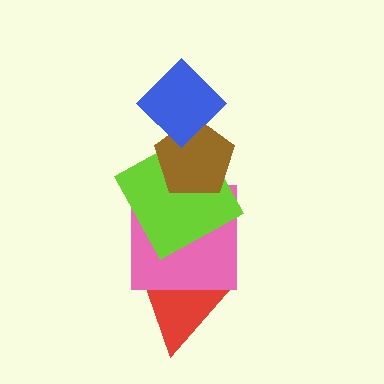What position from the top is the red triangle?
The red triangle is 5th from the top.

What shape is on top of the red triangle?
The pink square is on top of the red triangle.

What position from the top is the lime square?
The lime square is 3rd from the top.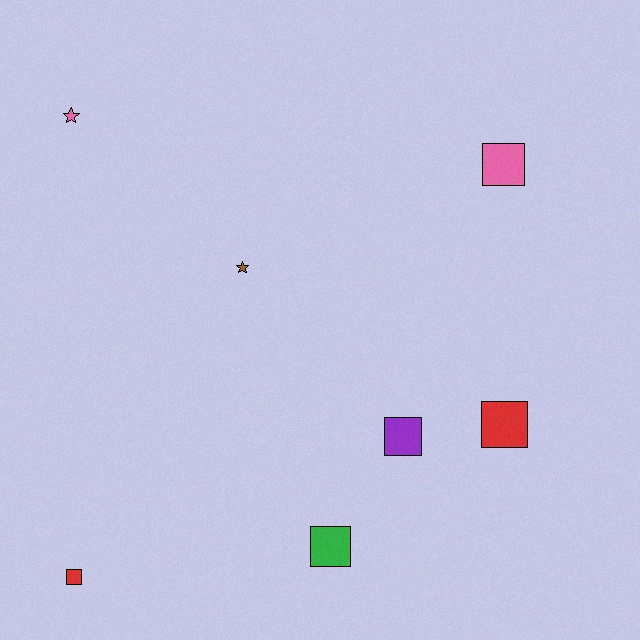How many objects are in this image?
There are 7 objects.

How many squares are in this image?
There are 5 squares.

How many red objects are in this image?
There are 2 red objects.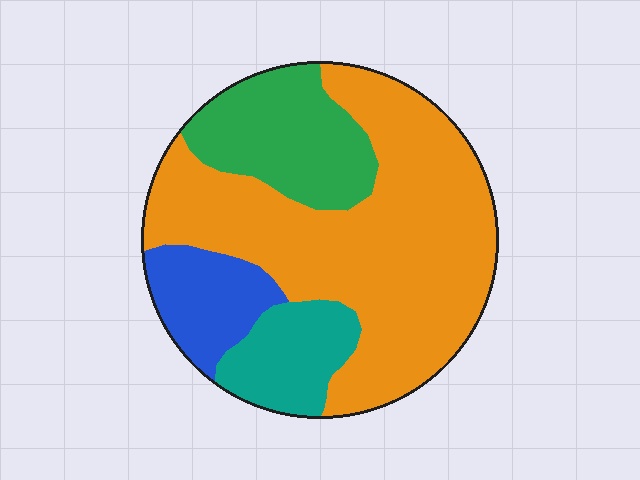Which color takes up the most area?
Orange, at roughly 60%.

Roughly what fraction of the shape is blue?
Blue covers 11% of the shape.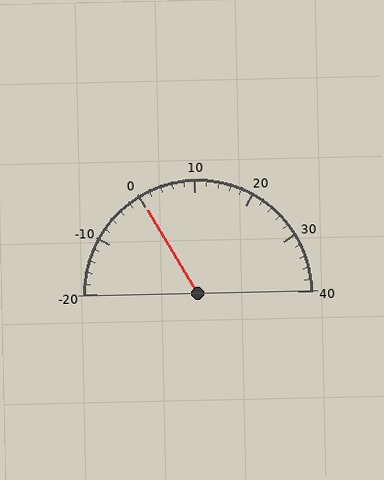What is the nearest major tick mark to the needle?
The nearest major tick mark is 0.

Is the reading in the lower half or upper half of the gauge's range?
The reading is in the lower half of the range (-20 to 40).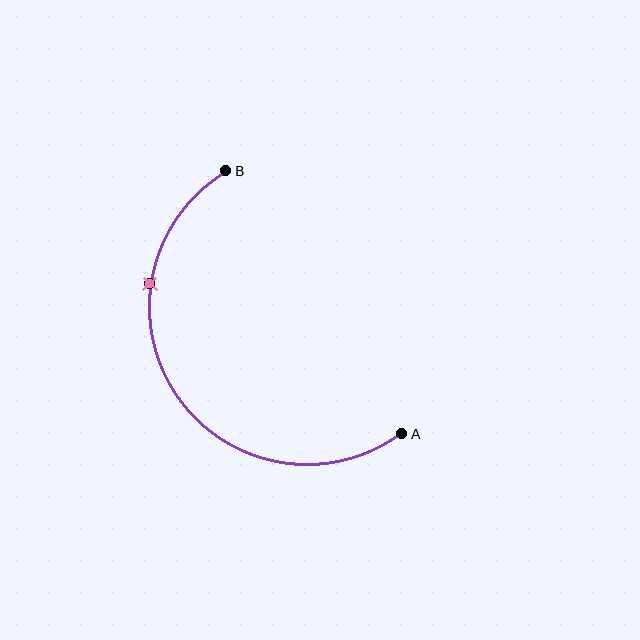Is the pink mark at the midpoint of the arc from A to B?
No. The pink mark lies on the arc but is closer to endpoint B. The arc midpoint would be at the point on the curve equidistant along the arc from both A and B.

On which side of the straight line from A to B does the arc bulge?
The arc bulges below and to the left of the straight line connecting A and B.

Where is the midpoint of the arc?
The arc midpoint is the point on the curve farthest from the straight line joining A and B. It sits below and to the left of that line.